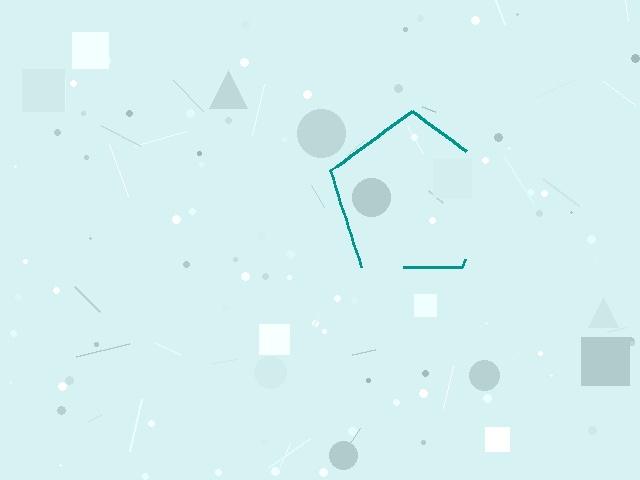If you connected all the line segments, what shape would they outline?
They would outline a pentagon.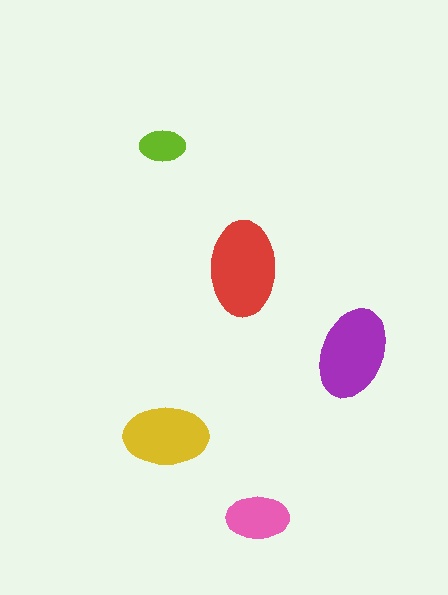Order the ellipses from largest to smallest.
the red one, the purple one, the yellow one, the pink one, the lime one.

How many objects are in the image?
There are 5 objects in the image.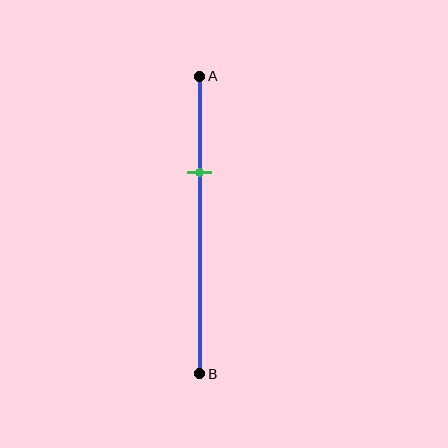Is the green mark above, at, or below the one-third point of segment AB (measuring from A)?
The green mark is approximately at the one-third point of segment AB.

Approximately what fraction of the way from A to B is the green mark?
The green mark is approximately 30% of the way from A to B.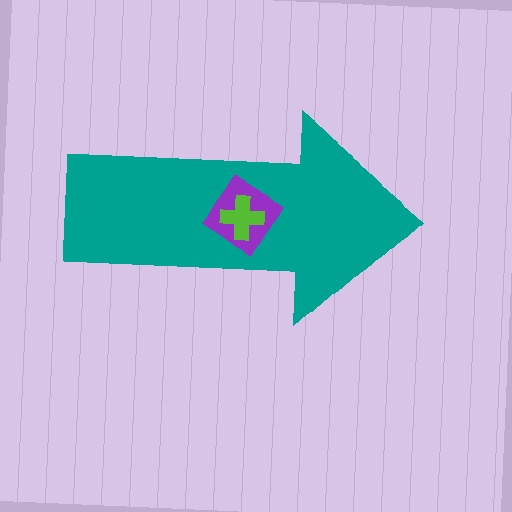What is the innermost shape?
The lime cross.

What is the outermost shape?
The teal arrow.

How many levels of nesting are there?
3.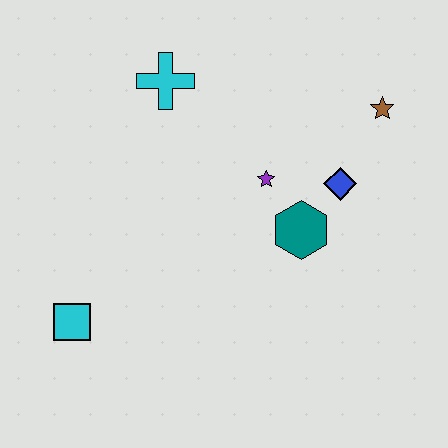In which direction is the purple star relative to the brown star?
The purple star is to the left of the brown star.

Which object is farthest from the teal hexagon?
The cyan square is farthest from the teal hexagon.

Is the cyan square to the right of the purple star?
No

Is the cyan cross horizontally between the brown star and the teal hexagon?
No